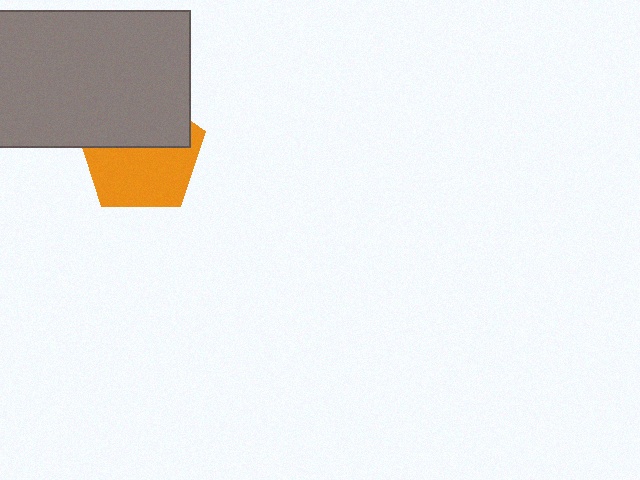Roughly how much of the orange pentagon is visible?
About half of it is visible (roughly 57%).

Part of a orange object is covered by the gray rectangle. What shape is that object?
It is a pentagon.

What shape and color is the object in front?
The object in front is a gray rectangle.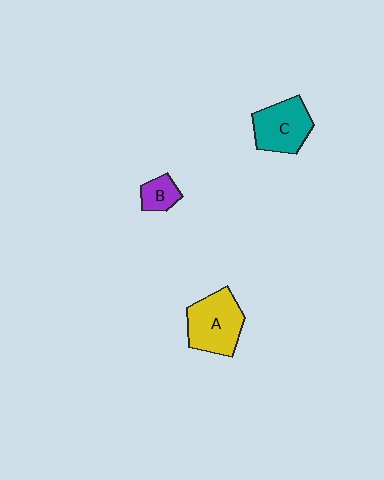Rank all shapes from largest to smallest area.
From largest to smallest: A (yellow), C (teal), B (purple).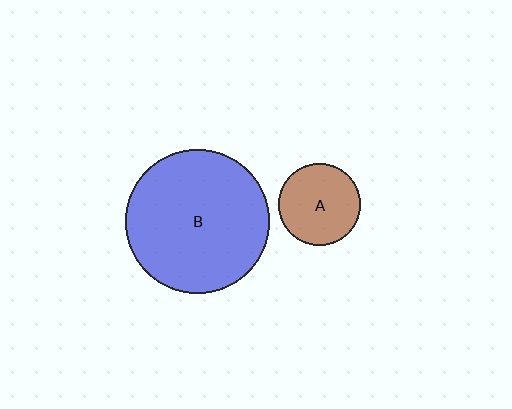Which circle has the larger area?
Circle B (blue).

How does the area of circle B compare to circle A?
Approximately 3.1 times.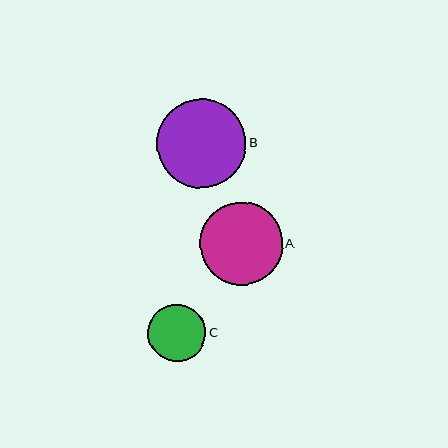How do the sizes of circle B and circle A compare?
Circle B and circle A are approximately the same size.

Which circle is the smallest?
Circle C is the smallest with a size of approximately 58 pixels.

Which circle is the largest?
Circle B is the largest with a size of approximately 89 pixels.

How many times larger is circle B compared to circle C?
Circle B is approximately 1.5 times the size of circle C.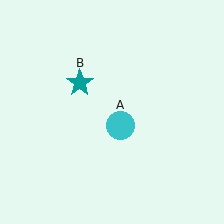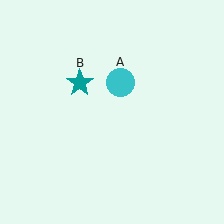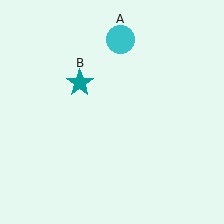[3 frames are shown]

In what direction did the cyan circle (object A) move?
The cyan circle (object A) moved up.